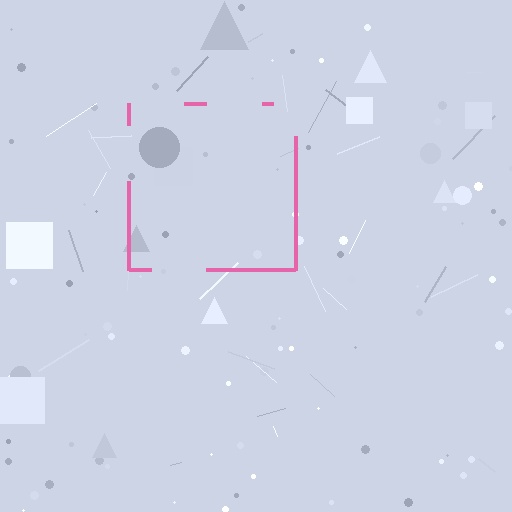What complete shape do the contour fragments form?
The contour fragments form a square.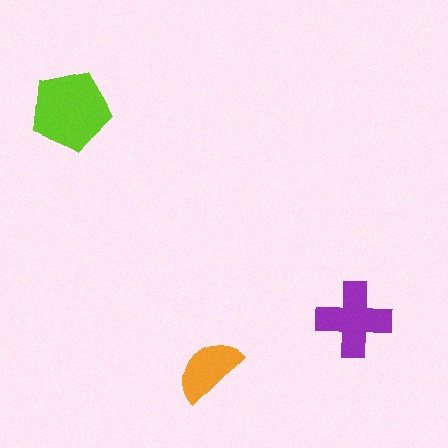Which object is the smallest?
The orange semicircle.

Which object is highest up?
The lime pentagon is topmost.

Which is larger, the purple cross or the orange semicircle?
The purple cross.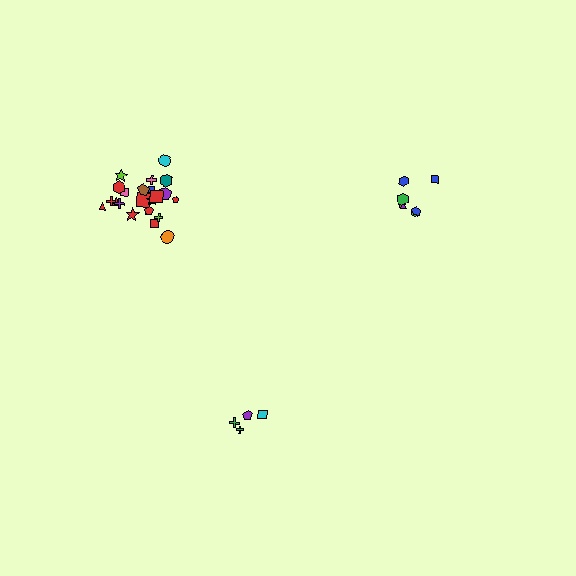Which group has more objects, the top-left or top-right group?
The top-left group.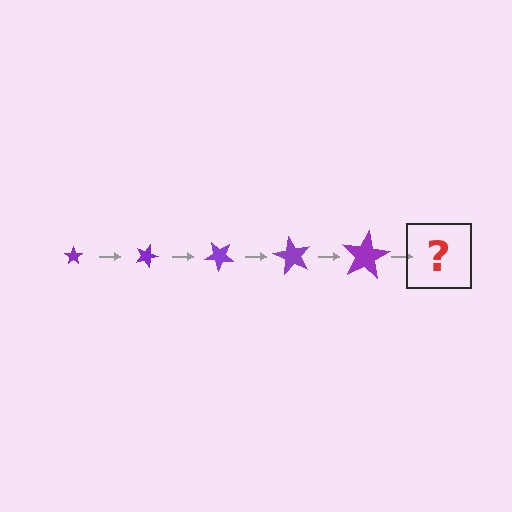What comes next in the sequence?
The next element should be a star, larger than the previous one and rotated 100 degrees from the start.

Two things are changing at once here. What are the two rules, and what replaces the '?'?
The two rules are that the star grows larger each step and it rotates 20 degrees each step. The '?' should be a star, larger than the previous one and rotated 100 degrees from the start.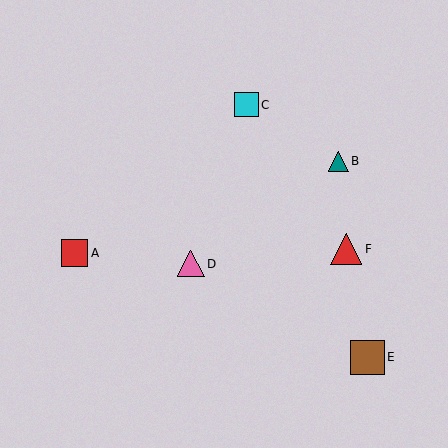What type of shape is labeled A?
Shape A is a red square.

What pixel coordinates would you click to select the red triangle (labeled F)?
Click at (346, 249) to select the red triangle F.